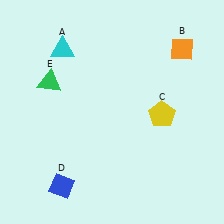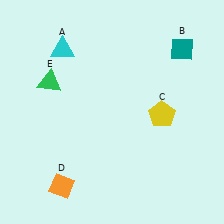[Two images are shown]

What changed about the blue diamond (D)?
In Image 1, D is blue. In Image 2, it changed to orange.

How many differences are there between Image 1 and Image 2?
There are 2 differences between the two images.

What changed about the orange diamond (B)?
In Image 1, B is orange. In Image 2, it changed to teal.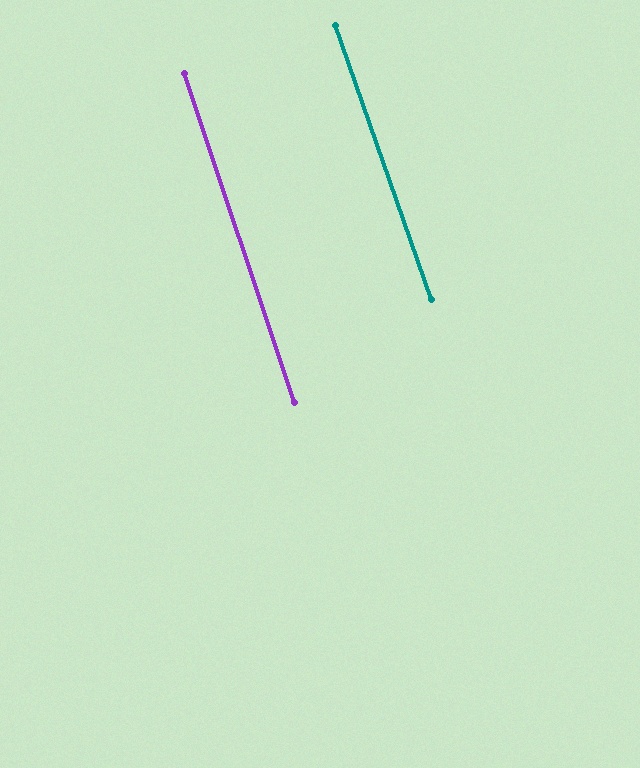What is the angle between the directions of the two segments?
Approximately 1 degree.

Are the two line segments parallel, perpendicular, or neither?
Parallel — their directions differ by only 0.8°.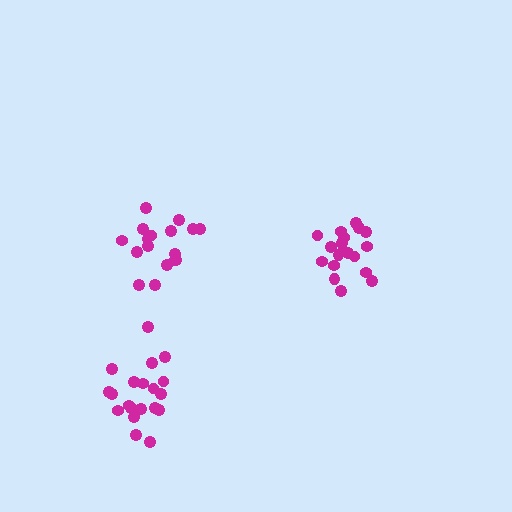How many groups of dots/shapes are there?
There are 3 groups.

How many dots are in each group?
Group 1: 20 dots, Group 2: 19 dots, Group 3: 18 dots (57 total).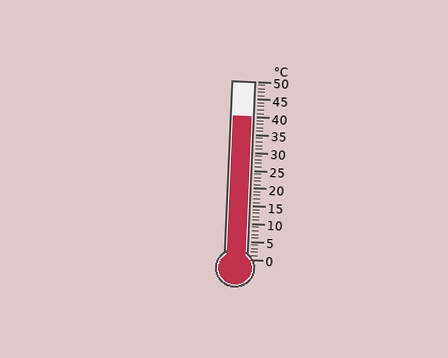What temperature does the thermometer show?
The thermometer shows approximately 40°C.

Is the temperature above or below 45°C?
The temperature is below 45°C.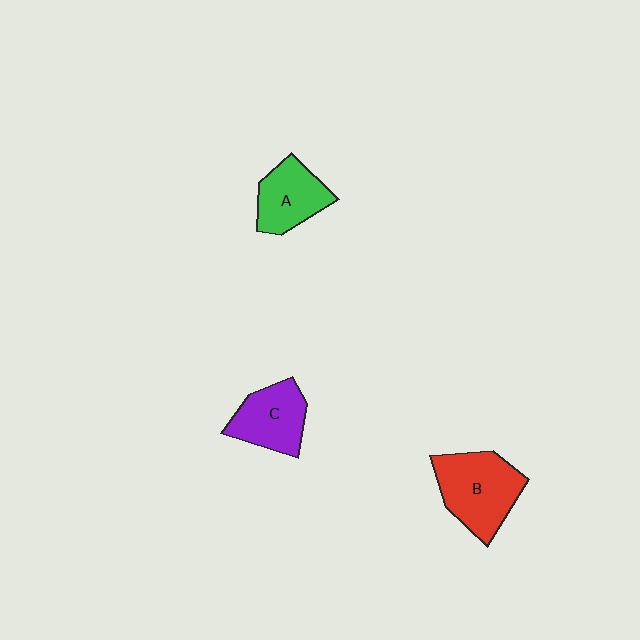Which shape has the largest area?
Shape B (red).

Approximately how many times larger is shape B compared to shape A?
Approximately 1.4 times.